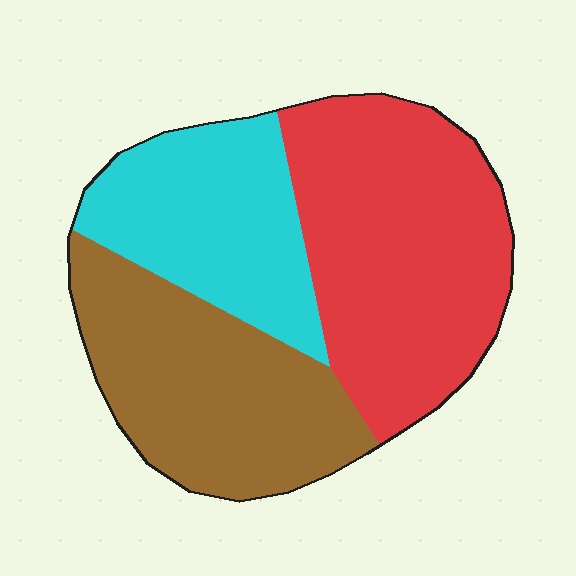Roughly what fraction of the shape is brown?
Brown takes up between a sixth and a third of the shape.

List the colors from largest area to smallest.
From largest to smallest: red, brown, cyan.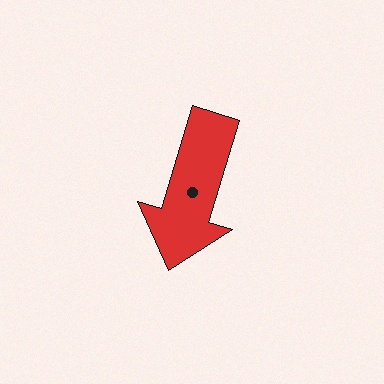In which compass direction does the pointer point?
South.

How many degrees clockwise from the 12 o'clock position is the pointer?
Approximately 197 degrees.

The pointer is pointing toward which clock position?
Roughly 7 o'clock.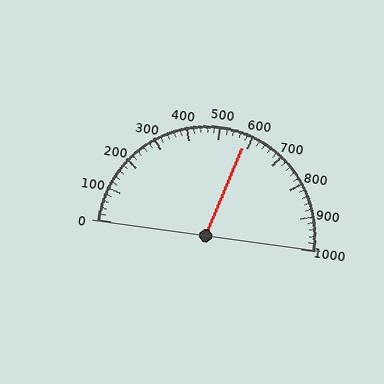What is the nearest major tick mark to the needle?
The nearest major tick mark is 600.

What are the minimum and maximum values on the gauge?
The gauge ranges from 0 to 1000.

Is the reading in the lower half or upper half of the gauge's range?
The reading is in the upper half of the range (0 to 1000).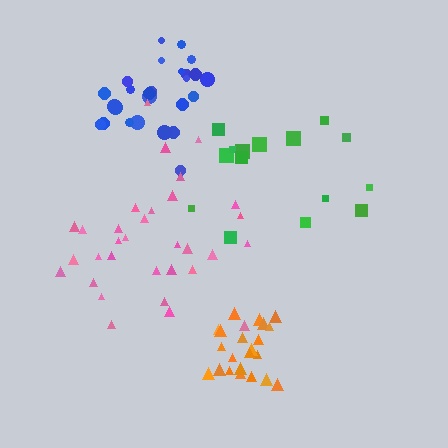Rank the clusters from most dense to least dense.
orange, blue, pink, green.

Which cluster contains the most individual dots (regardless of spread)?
Pink (32).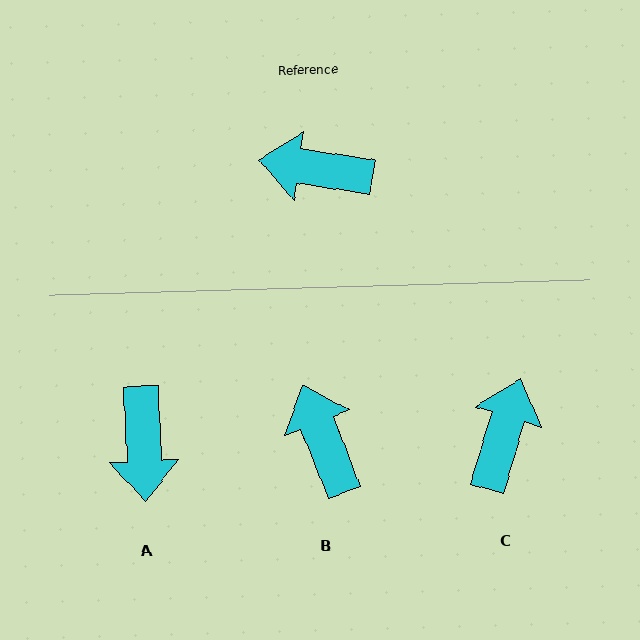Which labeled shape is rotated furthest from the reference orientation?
A, about 101 degrees away.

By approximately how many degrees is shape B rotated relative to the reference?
Approximately 60 degrees clockwise.